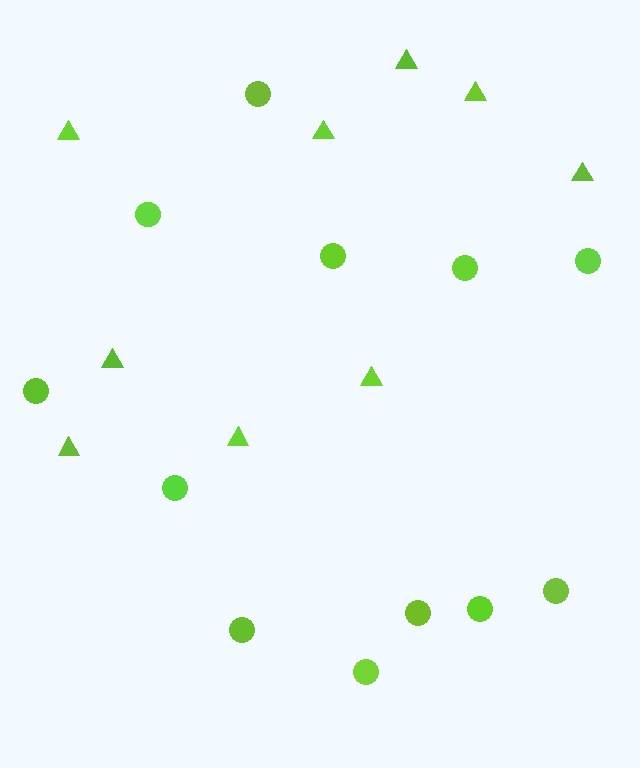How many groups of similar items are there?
There are 2 groups: one group of circles (12) and one group of triangles (9).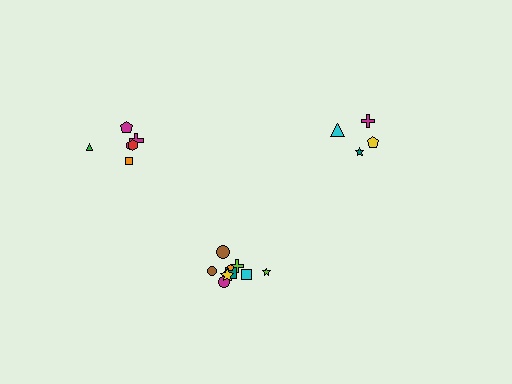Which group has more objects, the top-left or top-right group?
The top-left group.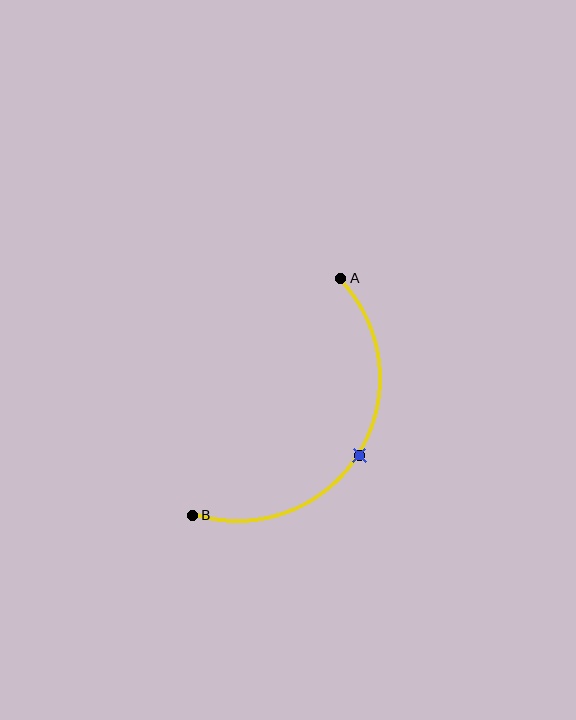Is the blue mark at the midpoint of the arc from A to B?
Yes. The blue mark lies on the arc at equal arc-length from both A and B — it is the arc midpoint.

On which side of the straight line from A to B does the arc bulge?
The arc bulges to the right of the straight line connecting A and B.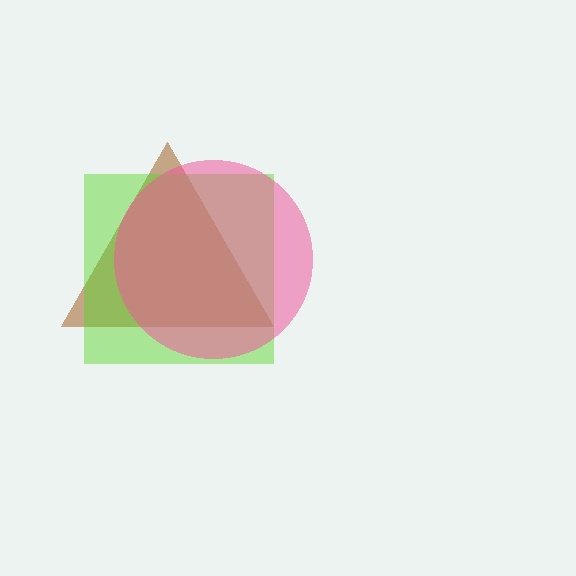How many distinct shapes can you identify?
There are 3 distinct shapes: a brown triangle, a lime square, a pink circle.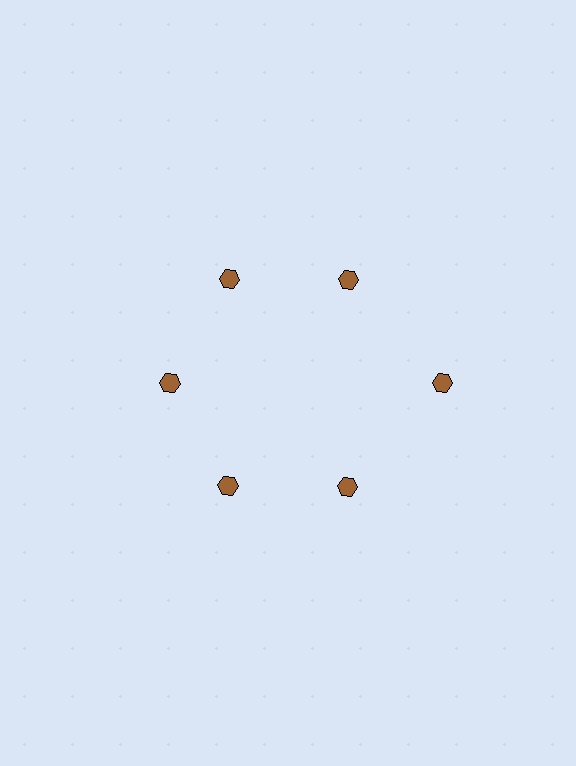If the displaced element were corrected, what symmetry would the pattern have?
It would have 6-fold rotational symmetry — the pattern would map onto itself every 60 degrees.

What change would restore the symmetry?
The symmetry would be restored by moving it inward, back onto the ring so that all 6 hexagons sit at equal angles and equal distance from the center.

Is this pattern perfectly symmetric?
No. The 6 brown hexagons are arranged in a ring, but one element near the 3 o'clock position is pushed outward from the center, breaking the 6-fold rotational symmetry.